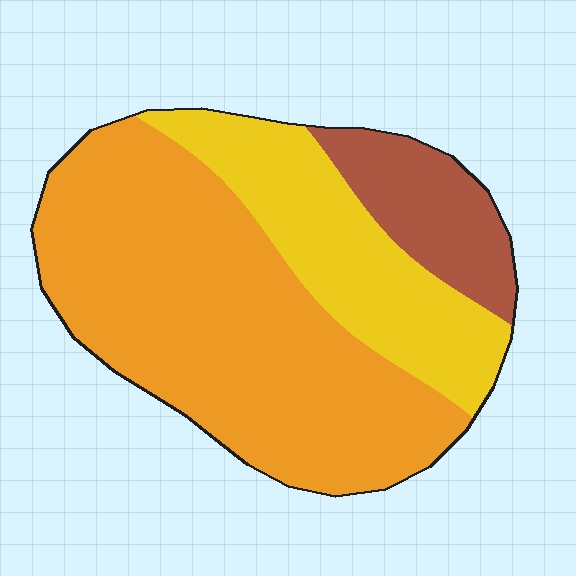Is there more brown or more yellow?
Yellow.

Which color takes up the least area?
Brown, at roughly 15%.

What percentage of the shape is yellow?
Yellow covers 27% of the shape.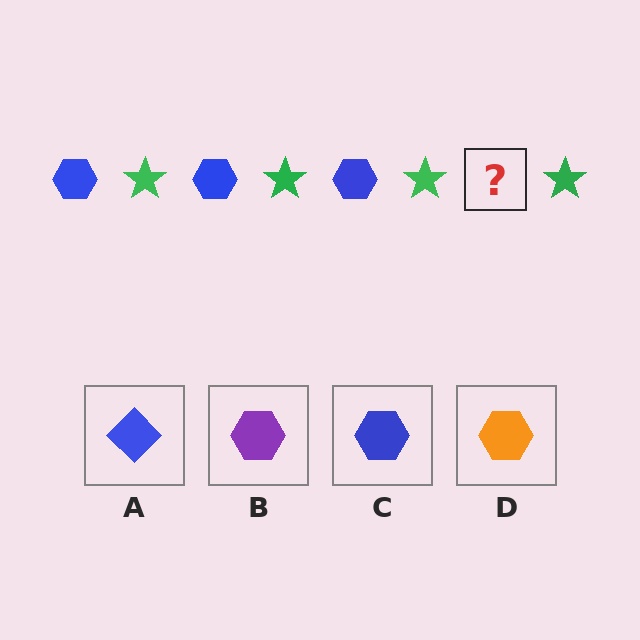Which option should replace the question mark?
Option C.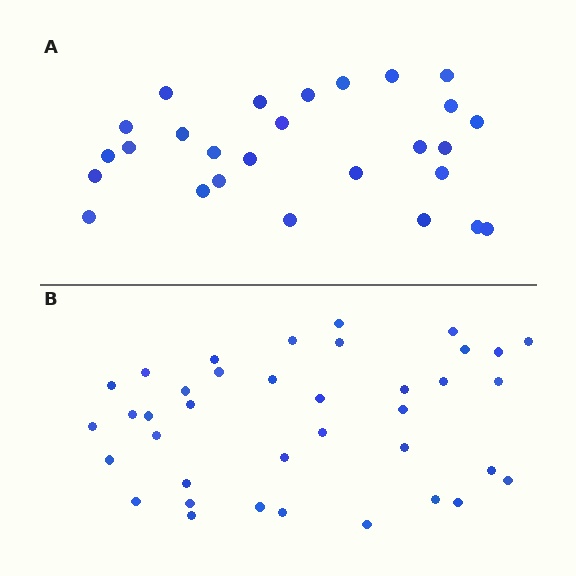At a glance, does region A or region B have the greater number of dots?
Region B (the bottom region) has more dots.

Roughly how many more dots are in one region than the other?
Region B has roughly 12 or so more dots than region A.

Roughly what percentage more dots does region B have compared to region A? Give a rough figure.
About 40% more.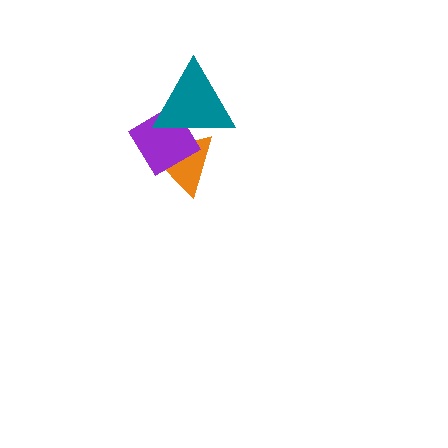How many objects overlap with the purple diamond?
2 objects overlap with the purple diamond.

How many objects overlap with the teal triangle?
2 objects overlap with the teal triangle.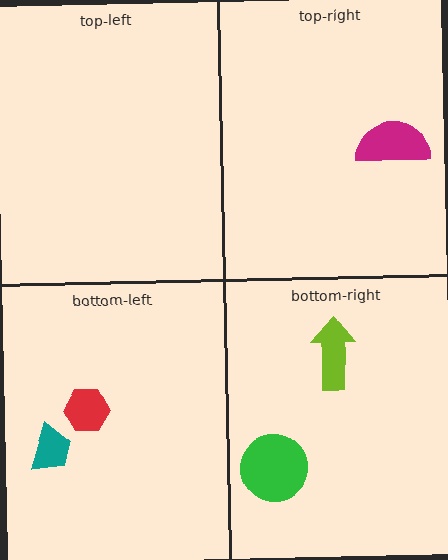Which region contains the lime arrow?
The bottom-right region.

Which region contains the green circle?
The bottom-right region.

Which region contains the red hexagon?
The bottom-left region.